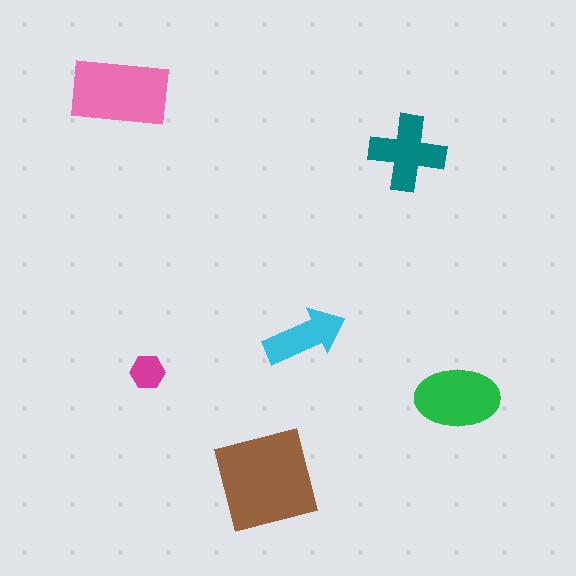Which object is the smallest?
The magenta hexagon.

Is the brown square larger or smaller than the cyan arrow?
Larger.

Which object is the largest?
The brown square.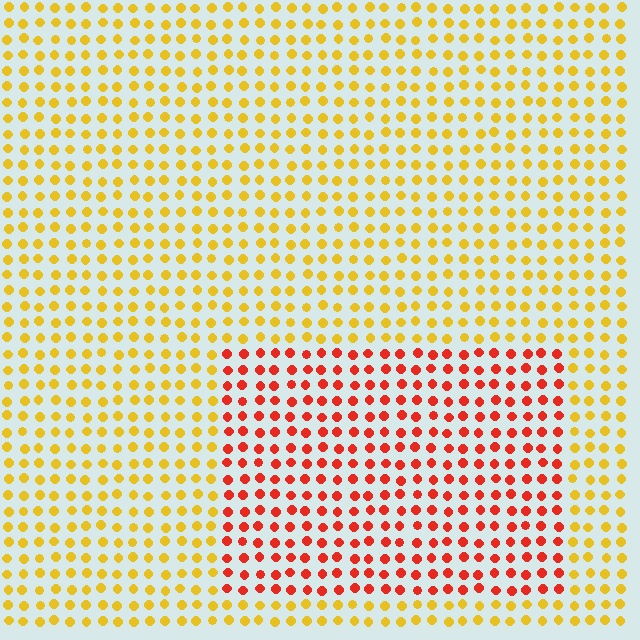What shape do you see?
I see a rectangle.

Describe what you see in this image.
The image is filled with small yellow elements in a uniform arrangement. A rectangle-shaped region is visible where the elements are tinted to a slightly different hue, forming a subtle color boundary.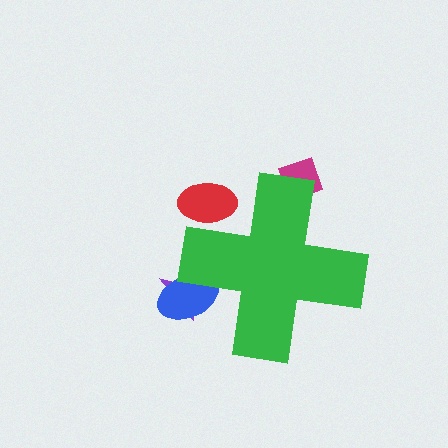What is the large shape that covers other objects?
A green cross.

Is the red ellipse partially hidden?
Yes, the red ellipse is partially hidden behind the green cross.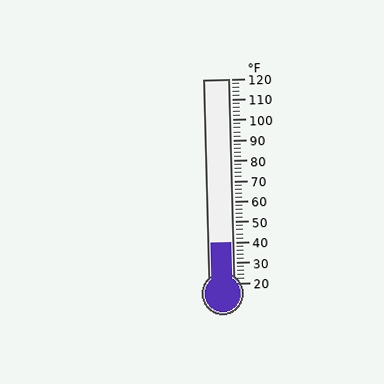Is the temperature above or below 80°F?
The temperature is below 80°F.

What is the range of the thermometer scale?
The thermometer scale ranges from 20°F to 120°F.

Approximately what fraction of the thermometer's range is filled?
The thermometer is filled to approximately 20% of its range.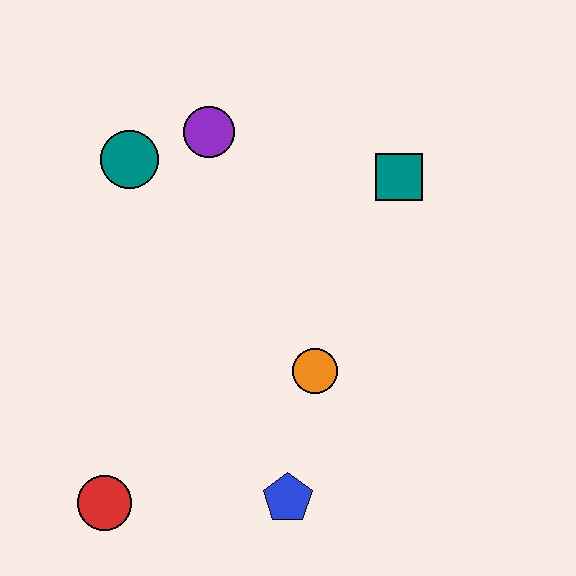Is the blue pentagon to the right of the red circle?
Yes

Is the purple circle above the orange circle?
Yes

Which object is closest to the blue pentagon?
The orange circle is closest to the blue pentagon.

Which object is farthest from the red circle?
The teal square is farthest from the red circle.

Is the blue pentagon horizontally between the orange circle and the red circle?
Yes